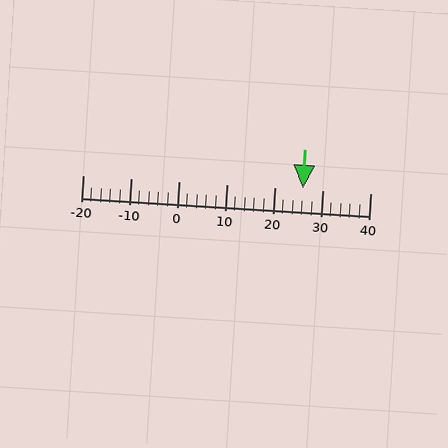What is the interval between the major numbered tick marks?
The major tick marks are spaced 10 units apart.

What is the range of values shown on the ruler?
The ruler shows values from -20 to 40.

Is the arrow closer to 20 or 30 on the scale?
The arrow is closer to 30.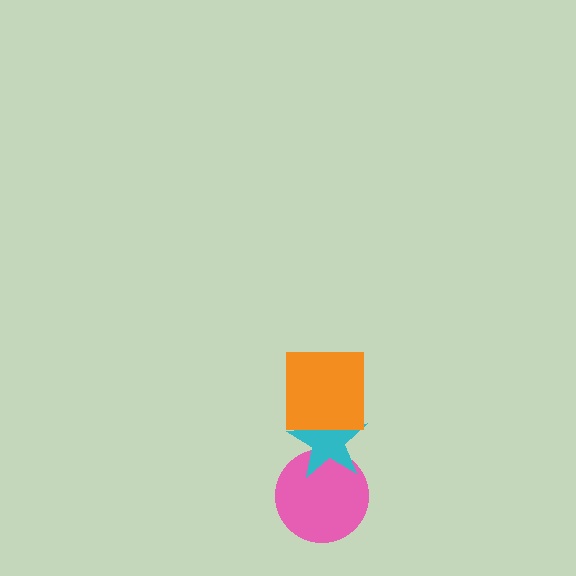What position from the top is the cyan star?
The cyan star is 2nd from the top.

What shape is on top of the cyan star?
The orange square is on top of the cyan star.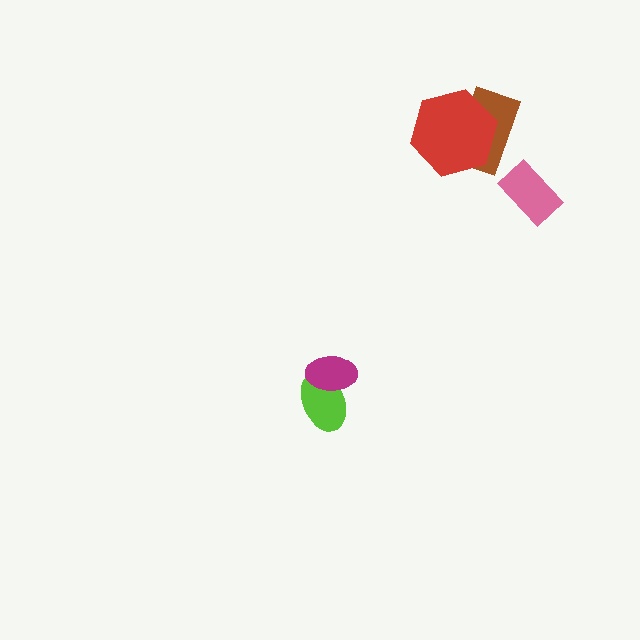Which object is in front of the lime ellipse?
The magenta ellipse is in front of the lime ellipse.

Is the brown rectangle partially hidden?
Yes, it is partially covered by another shape.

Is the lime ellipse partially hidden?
Yes, it is partially covered by another shape.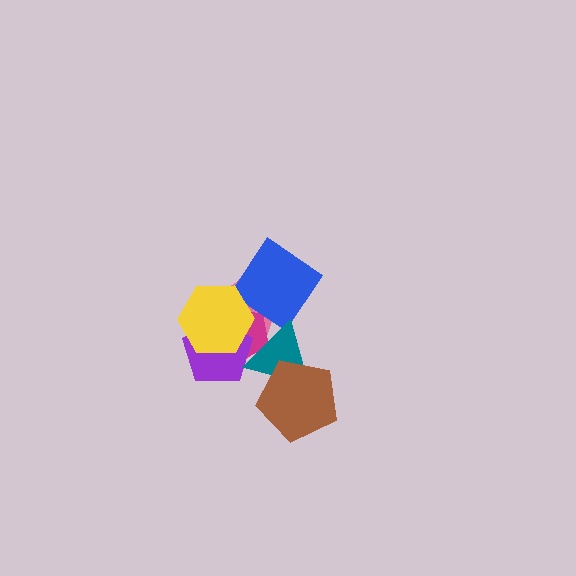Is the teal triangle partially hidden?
Yes, it is partially covered by another shape.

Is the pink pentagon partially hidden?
Yes, it is partially covered by another shape.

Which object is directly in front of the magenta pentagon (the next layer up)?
The blue diamond is directly in front of the magenta pentagon.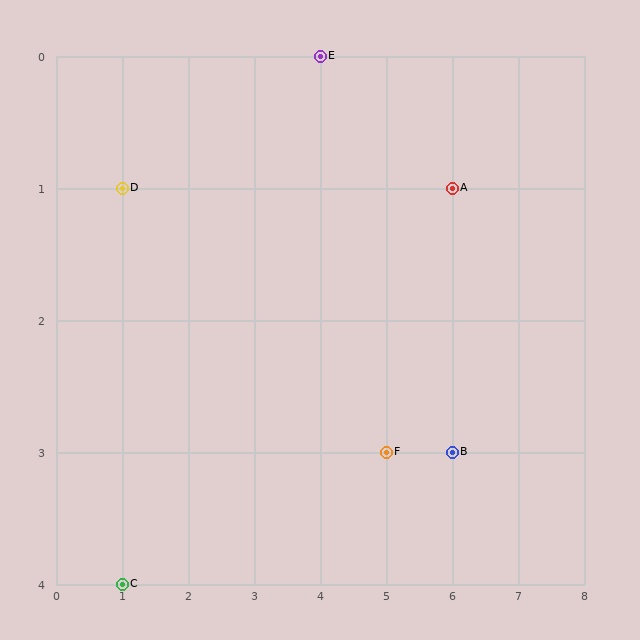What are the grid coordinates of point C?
Point C is at grid coordinates (1, 4).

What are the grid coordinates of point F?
Point F is at grid coordinates (5, 3).